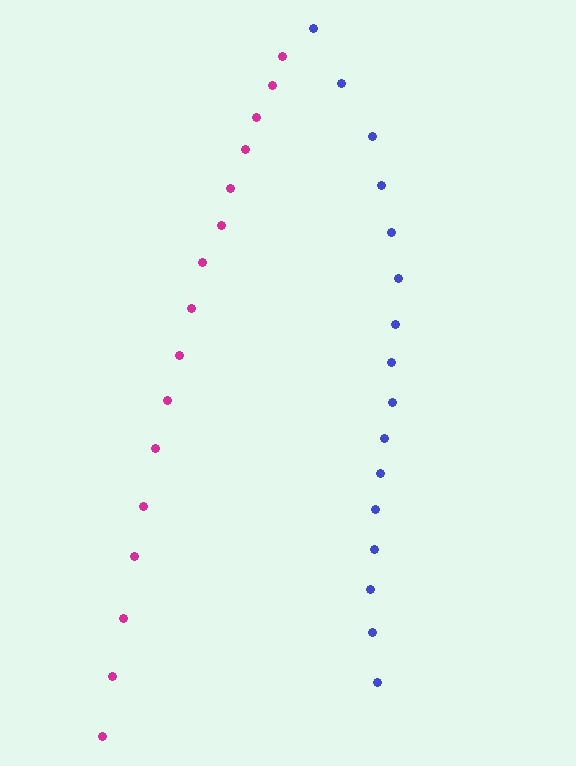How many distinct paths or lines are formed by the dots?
There are 2 distinct paths.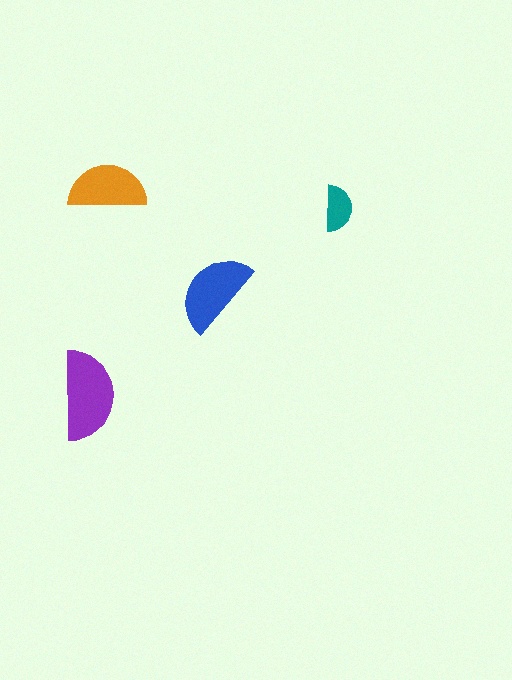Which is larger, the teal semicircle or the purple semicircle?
The purple one.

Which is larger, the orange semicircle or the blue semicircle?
The blue one.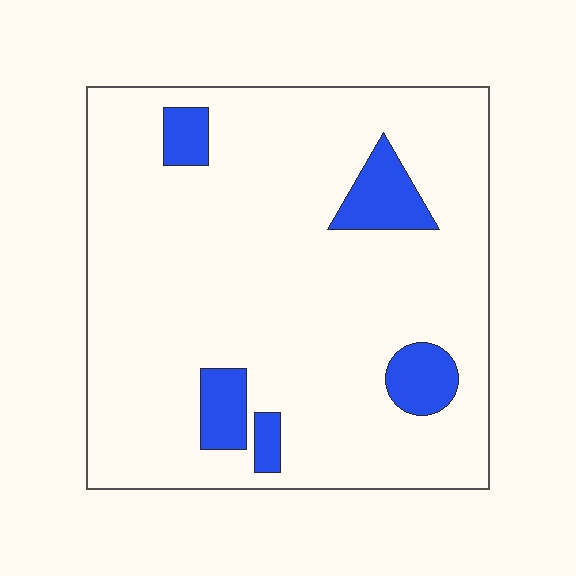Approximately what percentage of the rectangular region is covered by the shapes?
Approximately 10%.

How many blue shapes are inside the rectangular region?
5.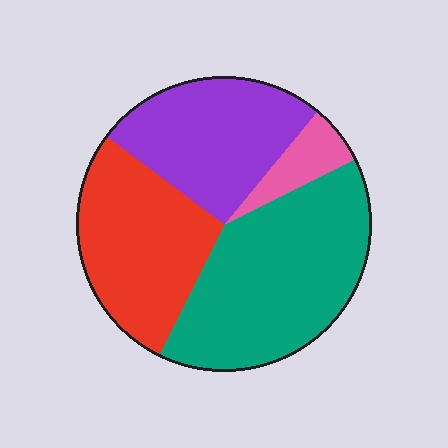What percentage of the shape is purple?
Purple takes up about one quarter (1/4) of the shape.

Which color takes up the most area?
Teal, at roughly 40%.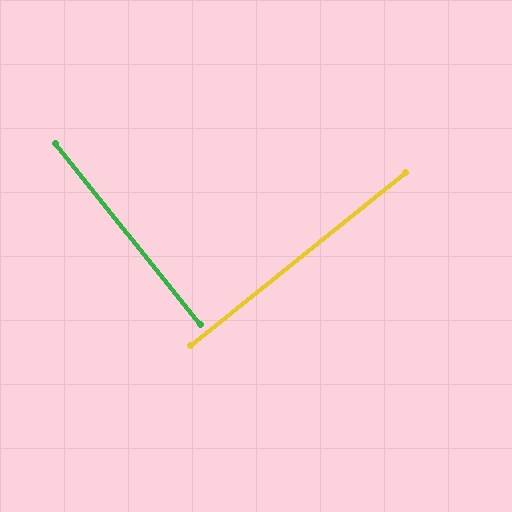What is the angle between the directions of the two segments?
Approximately 90 degrees.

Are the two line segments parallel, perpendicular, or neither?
Perpendicular — they meet at approximately 90°.